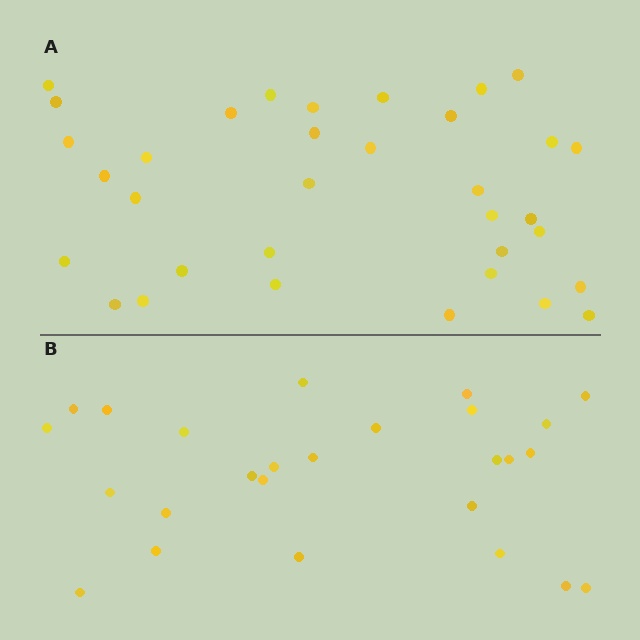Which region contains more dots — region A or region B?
Region A (the top region) has more dots.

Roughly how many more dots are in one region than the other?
Region A has roughly 8 or so more dots than region B.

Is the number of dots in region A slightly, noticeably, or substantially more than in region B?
Region A has noticeably more, but not dramatically so. The ratio is roughly 1.3 to 1.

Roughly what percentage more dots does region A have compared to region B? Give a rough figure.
About 30% more.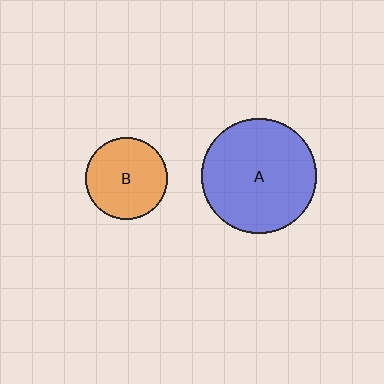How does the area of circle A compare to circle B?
Approximately 1.9 times.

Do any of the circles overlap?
No, none of the circles overlap.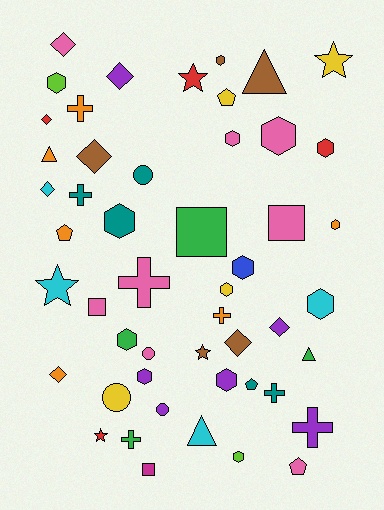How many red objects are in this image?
There are 4 red objects.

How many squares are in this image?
There are 4 squares.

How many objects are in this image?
There are 50 objects.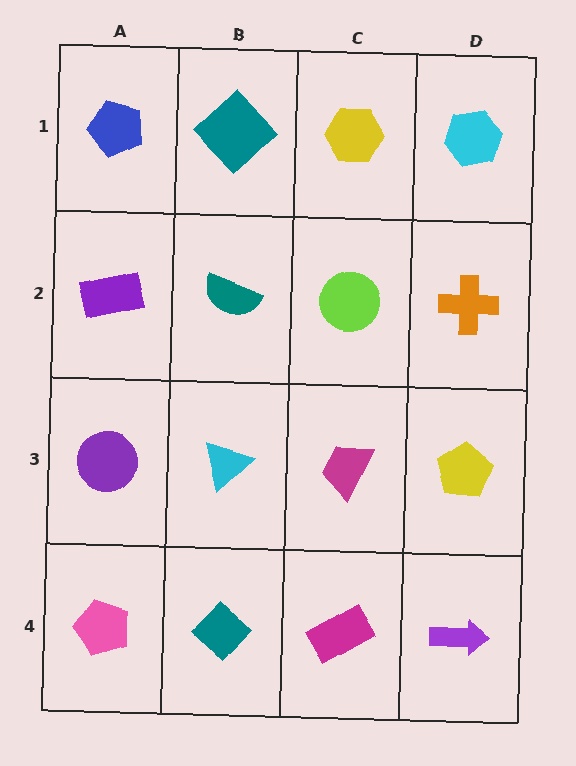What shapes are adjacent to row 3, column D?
An orange cross (row 2, column D), a purple arrow (row 4, column D), a magenta trapezoid (row 3, column C).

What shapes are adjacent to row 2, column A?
A blue pentagon (row 1, column A), a purple circle (row 3, column A), a teal semicircle (row 2, column B).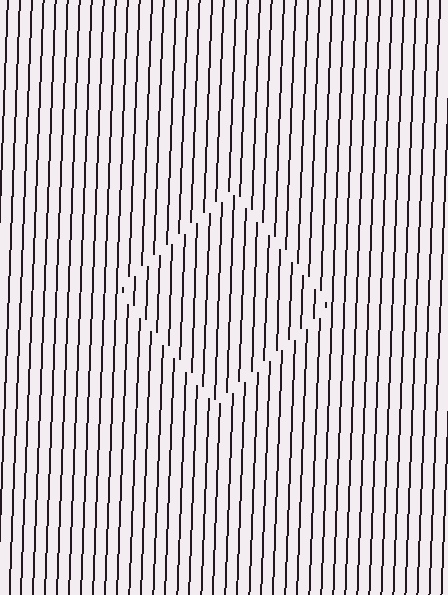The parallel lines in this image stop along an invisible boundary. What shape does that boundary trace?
An illusory square. The interior of the shape contains the same grating, shifted by half a period — the contour is defined by the phase discontinuity where line-ends from the inner and outer gratings abut.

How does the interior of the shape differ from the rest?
The interior of the shape contains the same grating, shifted by half a period — the contour is defined by the phase discontinuity where line-ends from the inner and outer gratings abut.